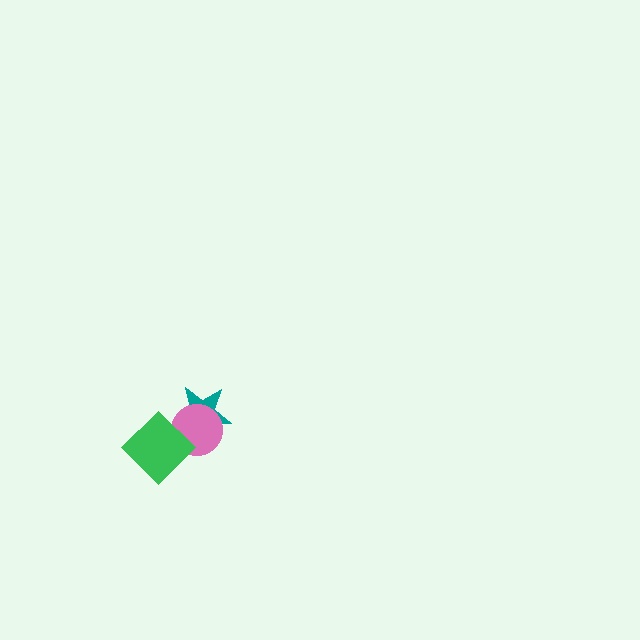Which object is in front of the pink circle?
The green diamond is in front of the pink circle.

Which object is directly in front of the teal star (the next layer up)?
The pink circle is directly in front of the teal star.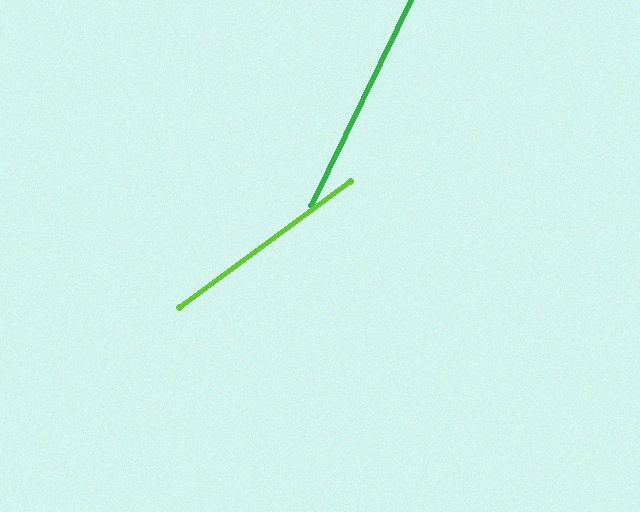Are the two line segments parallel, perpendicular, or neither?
Neither parallel nor perpendicular — they differ by about 28°.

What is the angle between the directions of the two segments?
Approximately 28 degrees.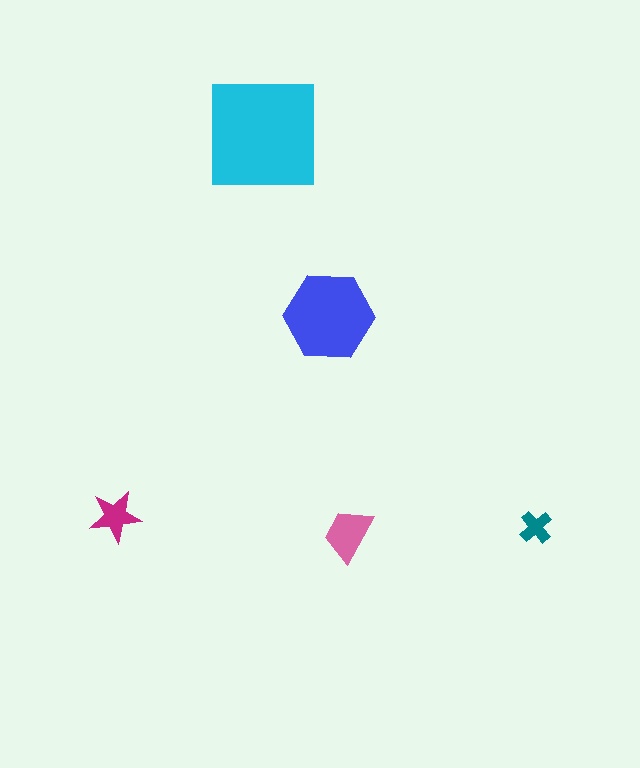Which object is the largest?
The cyan square.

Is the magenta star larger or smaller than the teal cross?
Larger.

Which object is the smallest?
The teal cross.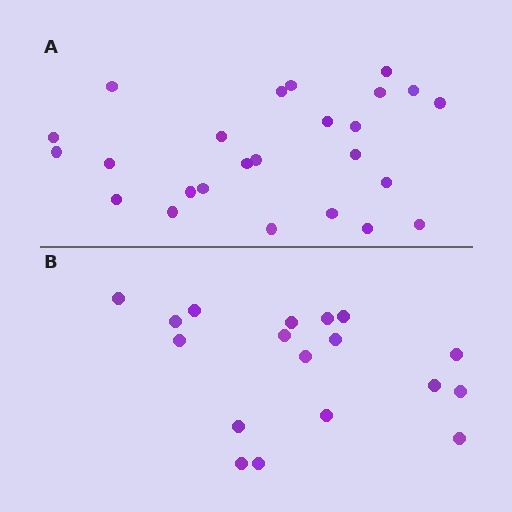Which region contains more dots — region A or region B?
Region A (the top region) has more dots.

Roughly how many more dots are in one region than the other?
Region A has roughly 8 or so more dots than region B.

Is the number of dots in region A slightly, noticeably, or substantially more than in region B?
Region A has noticeably more, but not dramatically so. The ratio is roughly 1.4 to 1.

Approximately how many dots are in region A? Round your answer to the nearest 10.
About 20 dots. (The exact count is 25, which rounds to 20.)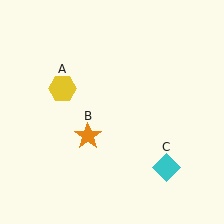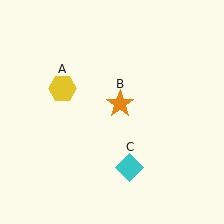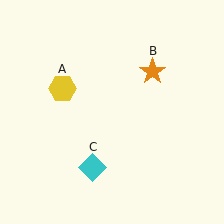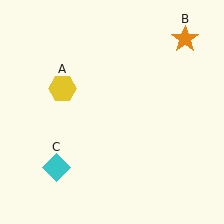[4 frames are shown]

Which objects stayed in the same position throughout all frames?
Yellow hexagon (object A) remained stationary.